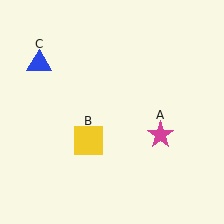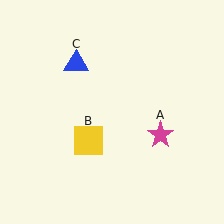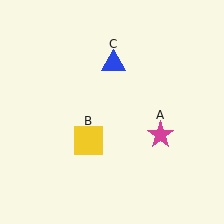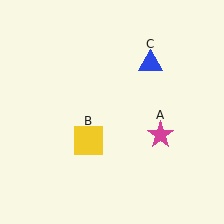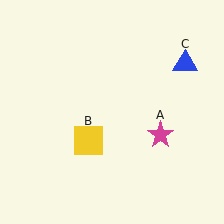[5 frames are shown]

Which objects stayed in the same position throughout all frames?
Magenta star (object A) and yellow square (object B) remained stationary.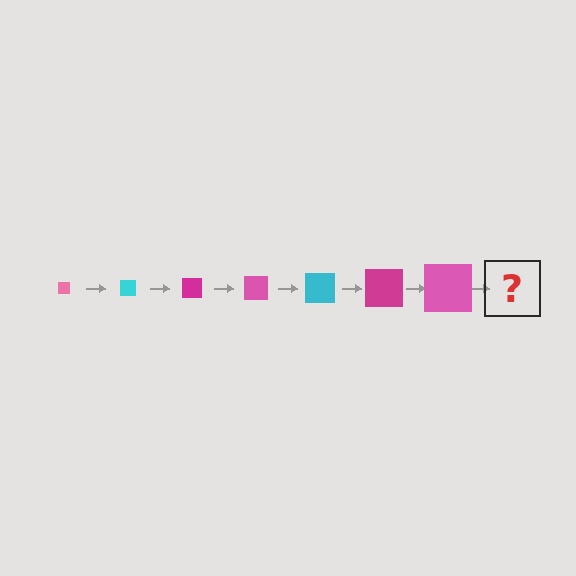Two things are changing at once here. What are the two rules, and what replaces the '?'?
The two rules are that the square grows larger each step and the color cycles through pink, cyan, and magenta. The '?' should be a cyan square, larger than the previous one.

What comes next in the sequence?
The next element should be a cyan square, larger than the previous one.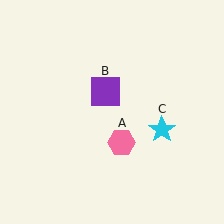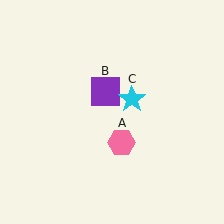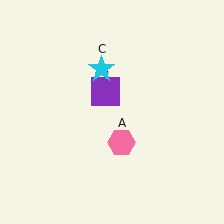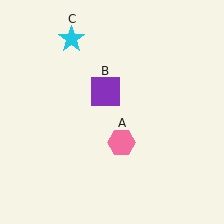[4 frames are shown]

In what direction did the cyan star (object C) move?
The cyan star (object C) moved up and to the left.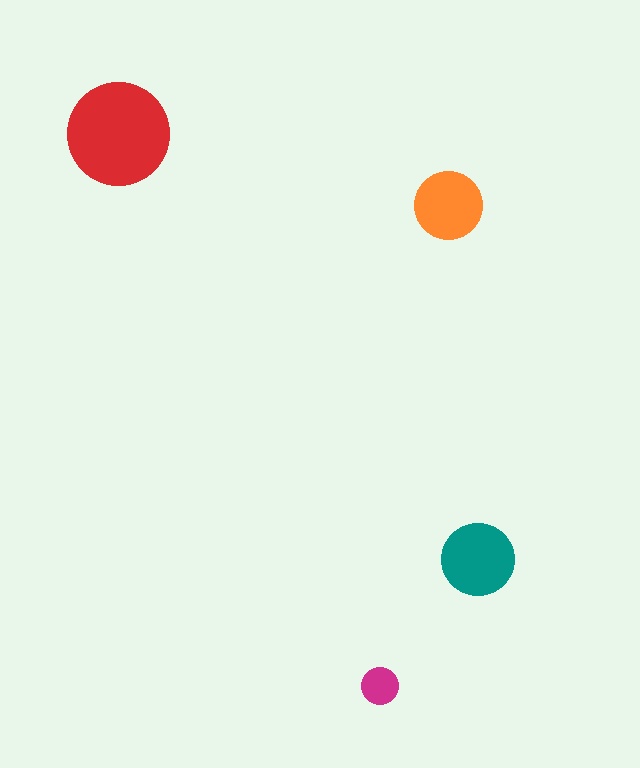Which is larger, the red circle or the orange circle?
The red one.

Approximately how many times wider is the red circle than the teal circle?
About 1.5 times wider.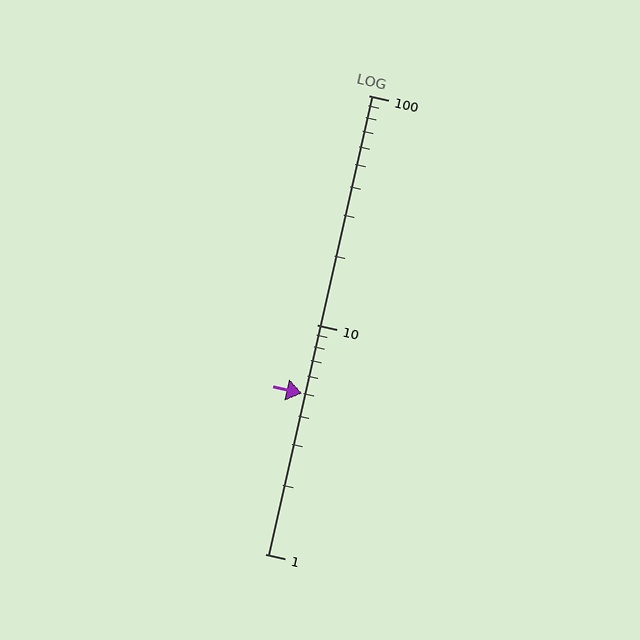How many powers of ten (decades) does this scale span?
The scale spans 2 decades, from 1 to 100.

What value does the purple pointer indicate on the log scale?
The pointer indicates approximately 5.